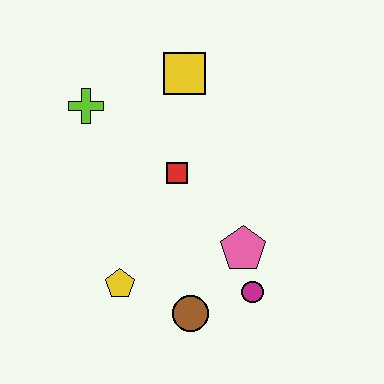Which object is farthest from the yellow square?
The brown circle is farthest from the yellow square.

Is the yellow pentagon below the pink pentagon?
Yes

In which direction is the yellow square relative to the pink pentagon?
The yellow square is above the pink pentagon.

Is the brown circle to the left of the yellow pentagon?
No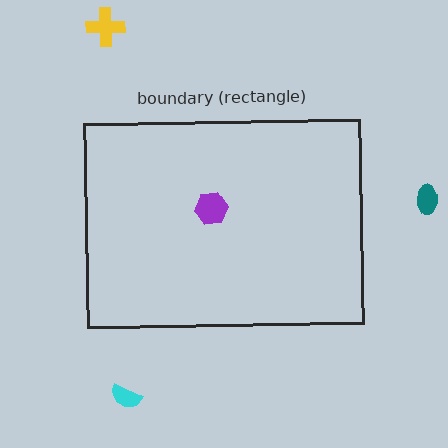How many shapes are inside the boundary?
1 inside, 3 outside.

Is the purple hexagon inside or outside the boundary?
Inside.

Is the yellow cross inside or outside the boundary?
Outside.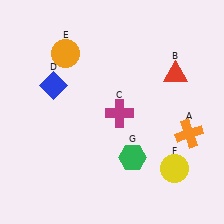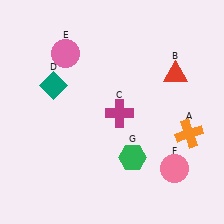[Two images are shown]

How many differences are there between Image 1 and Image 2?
There are 3 differences between the two images.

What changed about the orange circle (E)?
In Image 1, E is orange. In Image 2, it changed to pink.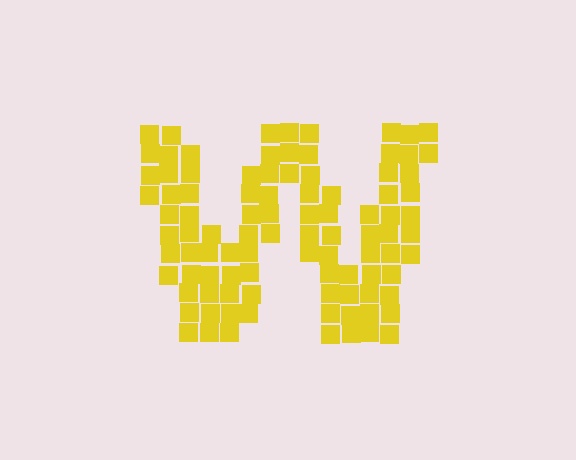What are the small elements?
The small elements are squares.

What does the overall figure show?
The overall figure shows the letter W.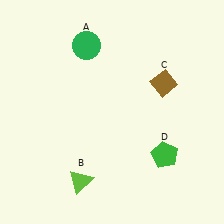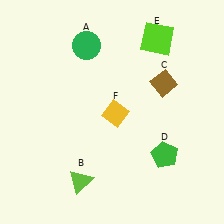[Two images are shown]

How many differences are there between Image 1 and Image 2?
There are 2 differences between the two images.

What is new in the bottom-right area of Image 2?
A yellow diamond (F) was added in the bottom-right area of Image 2.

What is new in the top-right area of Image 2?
A lime square (E) was added in the top-right area of Image 2.